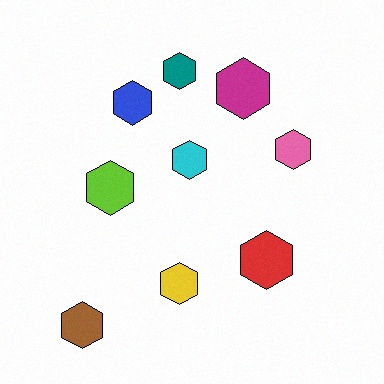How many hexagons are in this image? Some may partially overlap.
There are 9 hexagons.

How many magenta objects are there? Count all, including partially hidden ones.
There is 1 magenta object.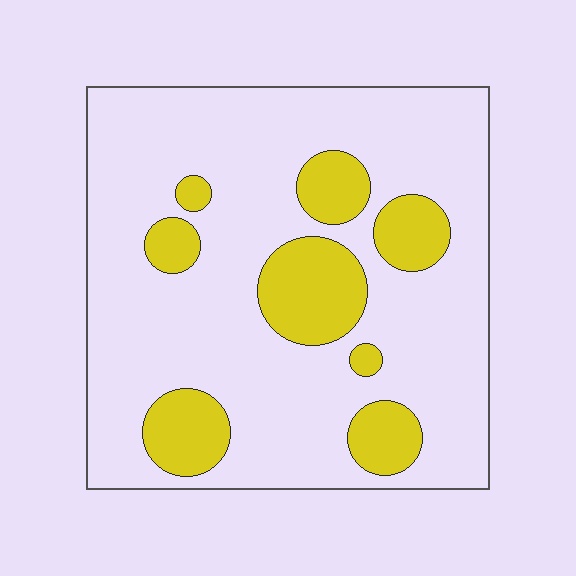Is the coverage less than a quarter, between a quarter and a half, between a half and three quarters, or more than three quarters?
Less than a quarter.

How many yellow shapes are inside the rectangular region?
8.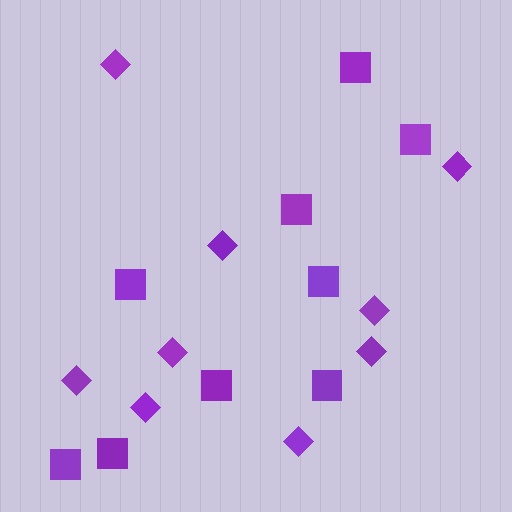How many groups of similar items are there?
There are 2 groups: one group of squares (9) and one group of diamonds (9).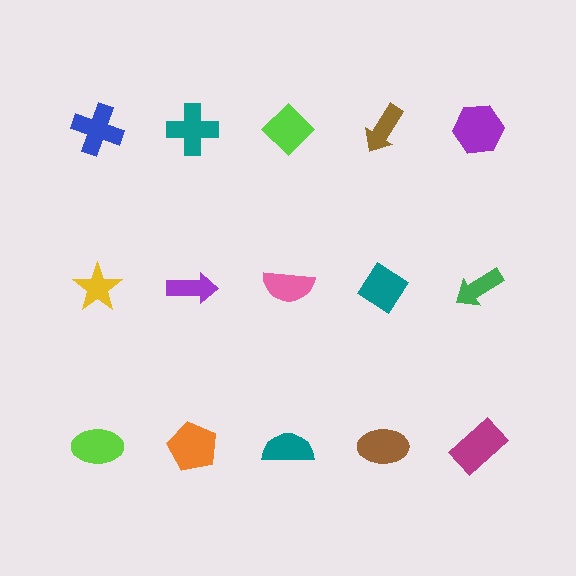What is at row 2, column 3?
A pink semicircle.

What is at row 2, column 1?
A yellow star.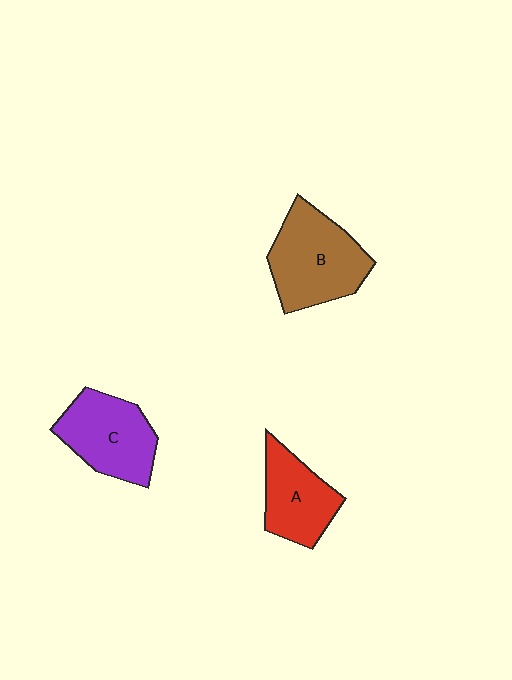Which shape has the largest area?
Shape B (brown).